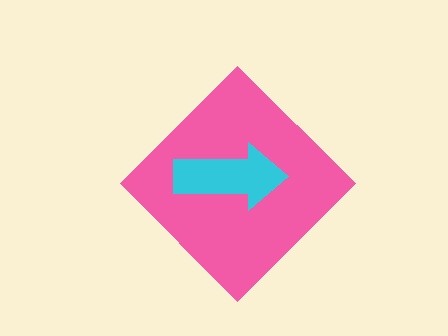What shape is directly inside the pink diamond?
The cyan arrow.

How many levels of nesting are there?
2.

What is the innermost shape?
The cyan arrow.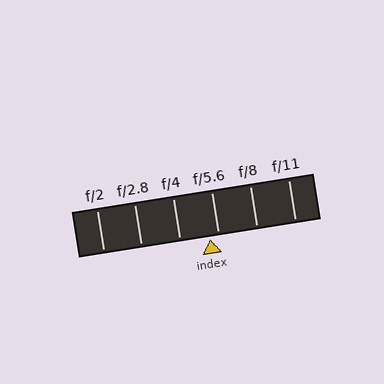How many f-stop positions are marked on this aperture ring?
There are 6 f-stop positions marked.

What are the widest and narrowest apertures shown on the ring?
The widest aperture shown is f/2 and the narrowest is f/11.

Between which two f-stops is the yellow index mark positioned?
The index mark is between f/4 and f/5.6.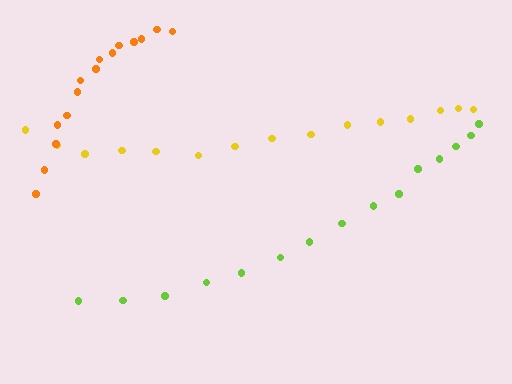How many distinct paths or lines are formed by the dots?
There are 3 distinct paths.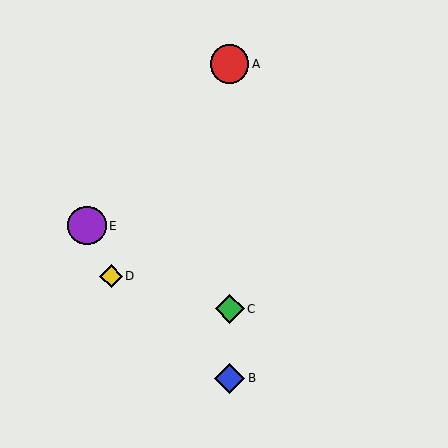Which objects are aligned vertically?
Objects A, B, C are aligned vertically.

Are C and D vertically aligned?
No, C is at x≈230 and D is at x≈111.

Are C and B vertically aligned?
Yes, both are at x≈230.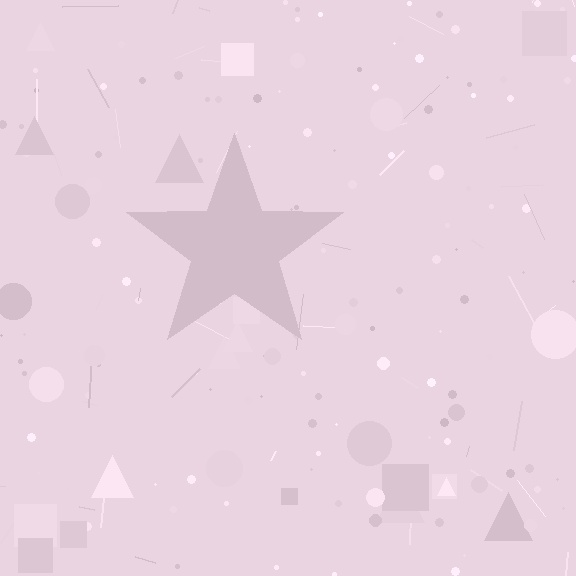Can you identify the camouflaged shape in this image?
The camouflaged shape is a star.